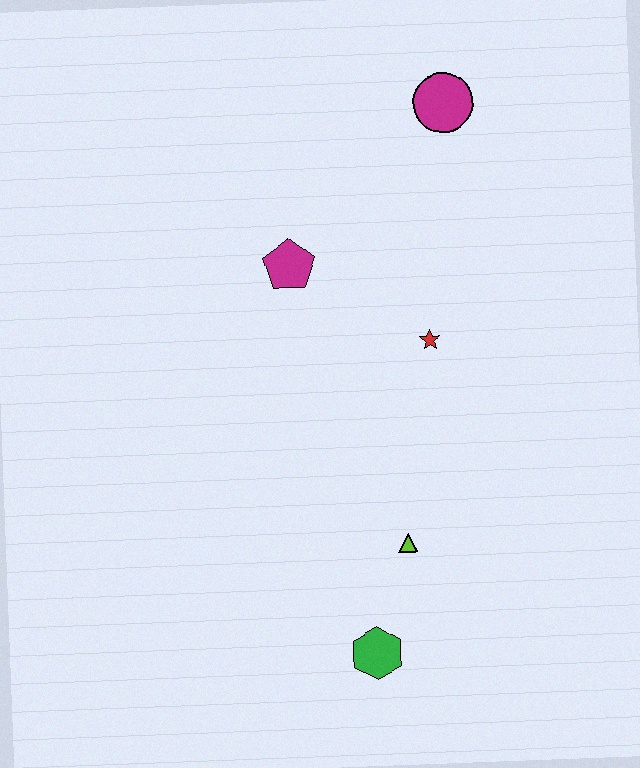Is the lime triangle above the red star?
No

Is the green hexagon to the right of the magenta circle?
No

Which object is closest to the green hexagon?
The lime triangle is closest to the green hexagon.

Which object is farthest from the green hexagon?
The magenta circle is farthest from the green hexagon.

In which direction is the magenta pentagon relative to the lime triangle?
The magenta pentagon is above the lime triangle.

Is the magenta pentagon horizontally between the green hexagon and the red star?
No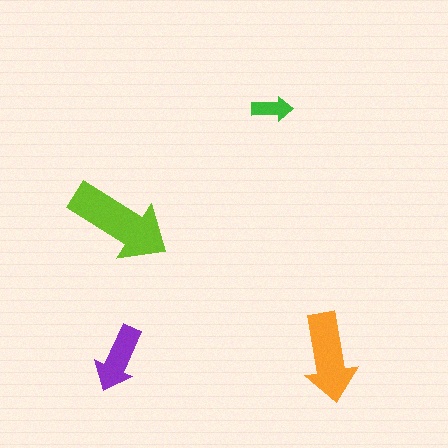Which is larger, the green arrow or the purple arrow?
The purple one.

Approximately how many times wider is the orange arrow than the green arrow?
About 2 times wider.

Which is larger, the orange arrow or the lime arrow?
The lime one.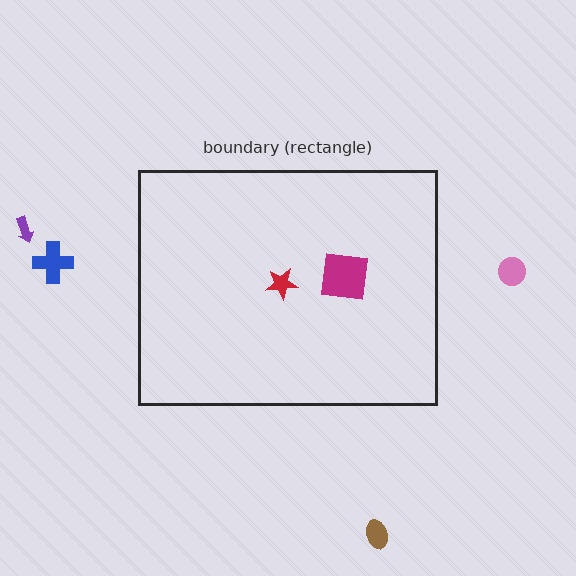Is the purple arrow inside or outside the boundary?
Outside.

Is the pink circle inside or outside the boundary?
Outside.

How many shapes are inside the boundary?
2 inside, 4 outside.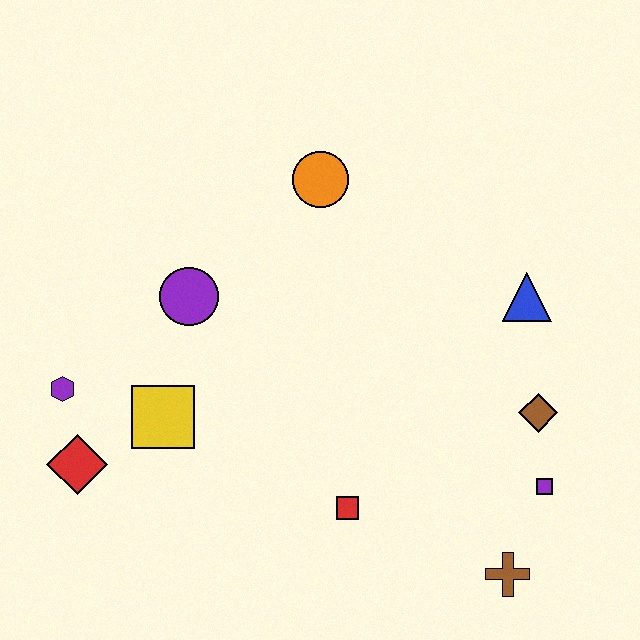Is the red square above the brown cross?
Yes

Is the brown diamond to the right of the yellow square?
Yes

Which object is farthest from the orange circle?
The brown cross is farthest from the orange circle.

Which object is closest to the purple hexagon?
The red diamond is closest to the purple hexagon.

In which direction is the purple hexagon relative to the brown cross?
The purple hexagon is to the left of the brown cross.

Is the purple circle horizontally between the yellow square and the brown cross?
Yes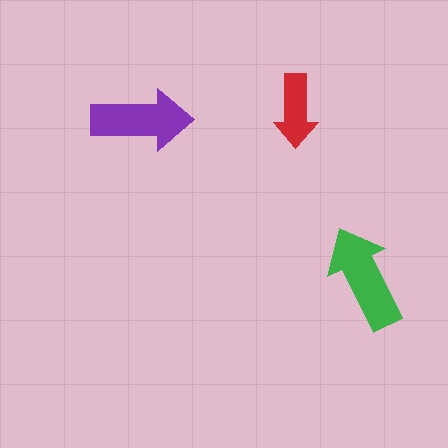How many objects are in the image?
There are 3 objects in the image.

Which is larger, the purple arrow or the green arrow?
The green one.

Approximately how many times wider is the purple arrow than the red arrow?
About 1.5 times wider.